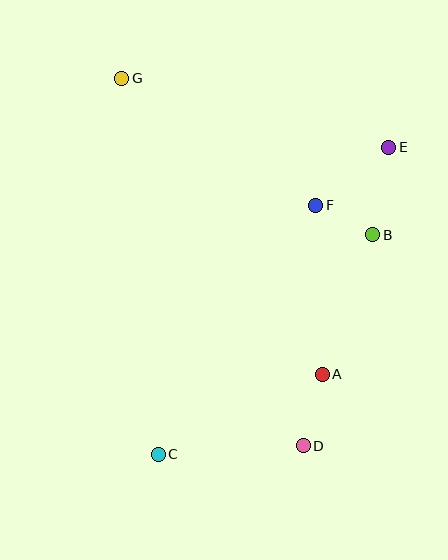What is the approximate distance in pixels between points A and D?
The distance between A and D is approximately 74 pixels.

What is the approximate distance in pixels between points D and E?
The distance between D and E is approximately 310 pixels.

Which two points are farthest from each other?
Points D and G are farthest from each other.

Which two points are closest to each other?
Points B and F are closest to each other.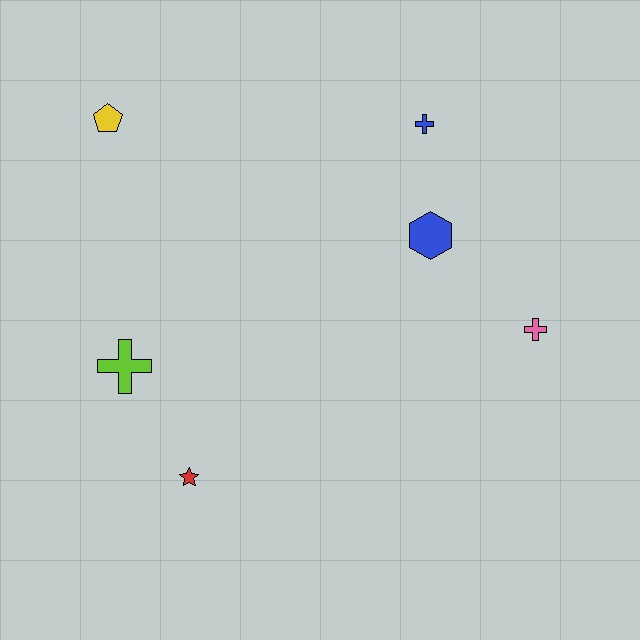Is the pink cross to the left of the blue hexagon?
No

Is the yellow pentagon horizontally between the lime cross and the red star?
No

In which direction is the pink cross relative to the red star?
The pink cross is to the right of the red star.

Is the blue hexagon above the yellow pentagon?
No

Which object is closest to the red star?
The lime cross is closest to the red star.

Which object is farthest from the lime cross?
The pink cross is farthest from the lime cross.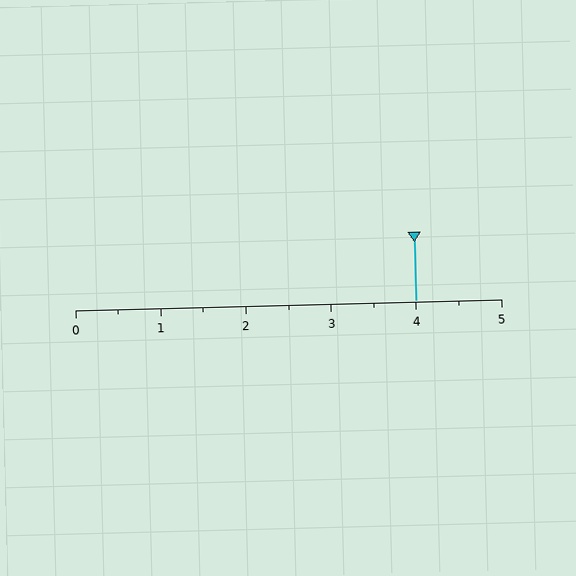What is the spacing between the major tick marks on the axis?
The major ticks are spaced 1 apart.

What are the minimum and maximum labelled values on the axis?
The axis runs from 0 to 5.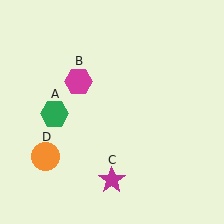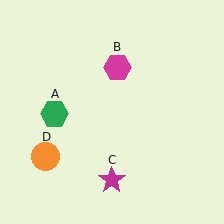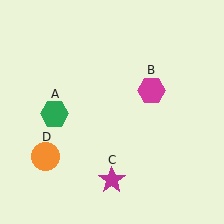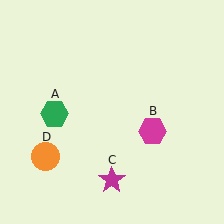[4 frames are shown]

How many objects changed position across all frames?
1 object changed position: magenta hexagon (object B).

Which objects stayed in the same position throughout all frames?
Green hexagon (object A) and magenta star (object C) and orange circle (object D) remained stationary.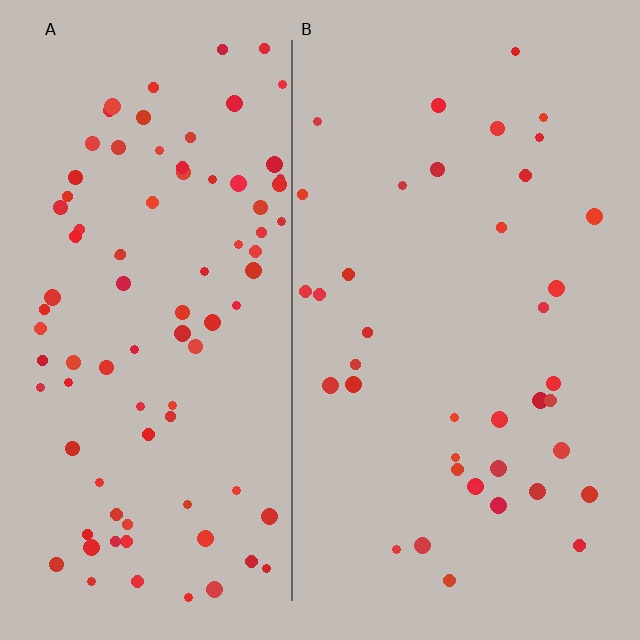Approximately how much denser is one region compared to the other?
Approximately 2.3× — region A over region B.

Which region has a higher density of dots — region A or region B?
A (the left).